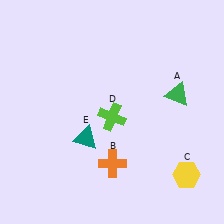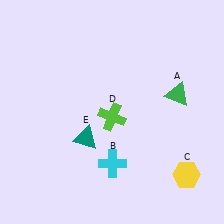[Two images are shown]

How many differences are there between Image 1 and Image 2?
There is 1 difference between the two images.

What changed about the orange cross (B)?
In Image 1, B is orange. In Image 2, it changed to cyan.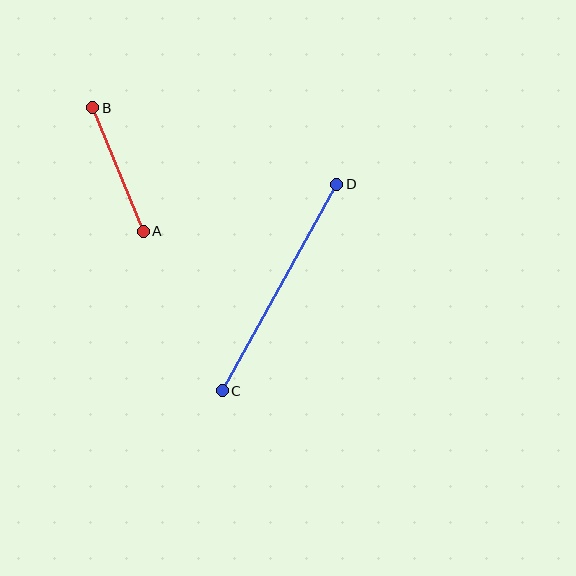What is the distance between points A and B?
The distance is approximately 134 pixels.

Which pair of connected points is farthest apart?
Points C and D are farthest apart.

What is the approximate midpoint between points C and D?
The midpoint is at approximately (279, 288) pixels.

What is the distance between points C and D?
The distance is approximately 236 pixels.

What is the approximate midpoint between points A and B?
The midpoint is at approximately (118, 169) pixels.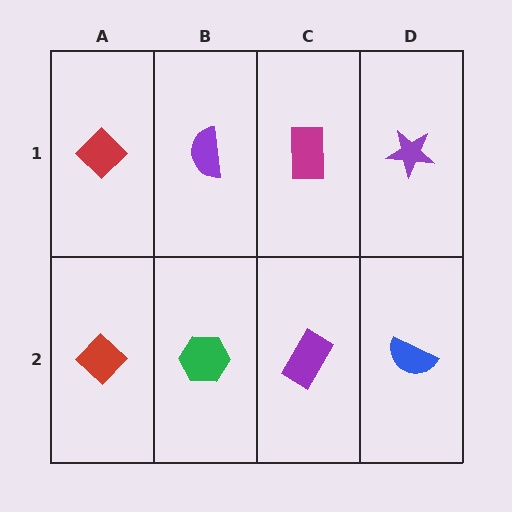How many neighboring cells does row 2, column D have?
2.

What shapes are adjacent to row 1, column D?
A blue semicircle (row 2, column D), a magenta rectangle (row 1, column C).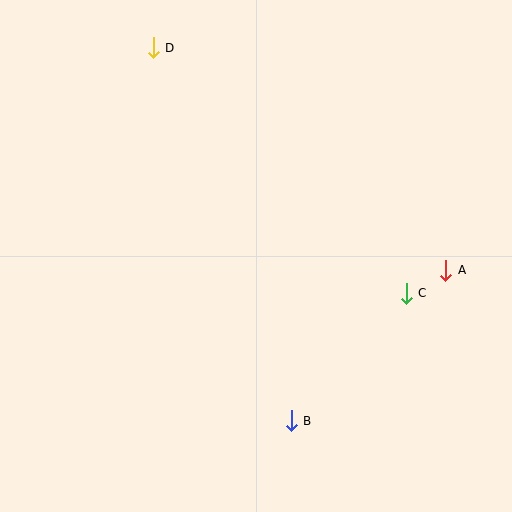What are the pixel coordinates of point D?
Point D is at (153, 48).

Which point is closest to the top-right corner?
Point A is closest to the top-right corner.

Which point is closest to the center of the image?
Point C at (406, 293) is closest to the center.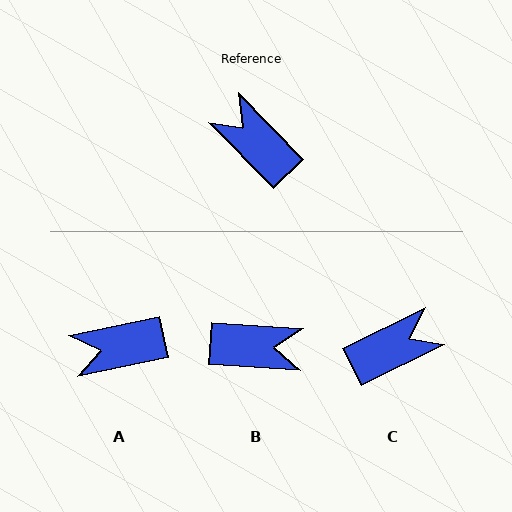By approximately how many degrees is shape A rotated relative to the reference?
Approximately 57 degrees counter-clockwise.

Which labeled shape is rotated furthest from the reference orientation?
B, about 138 degrees away.